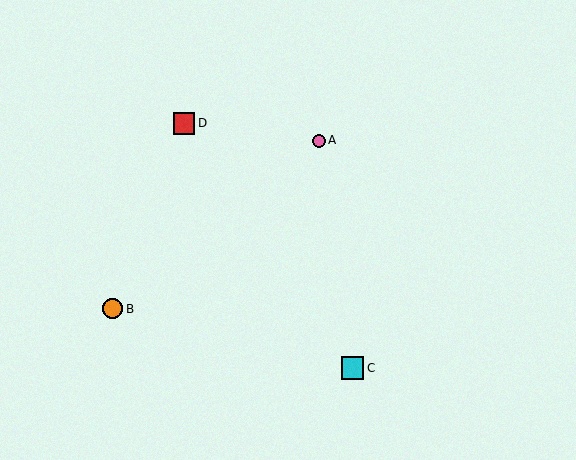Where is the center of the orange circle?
The center of the orange circle is at (113, 309).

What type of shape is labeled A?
Shape A is a pink circle.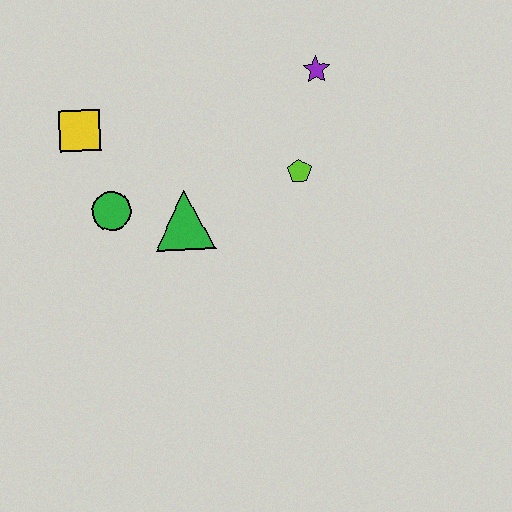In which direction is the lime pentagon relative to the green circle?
The lime pentagon is to the right of the green circle.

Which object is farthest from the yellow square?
The purple star is farthest from the yellow square.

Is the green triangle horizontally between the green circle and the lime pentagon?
Yes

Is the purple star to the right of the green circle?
Yes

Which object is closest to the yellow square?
The green circle is closest to the yellow square.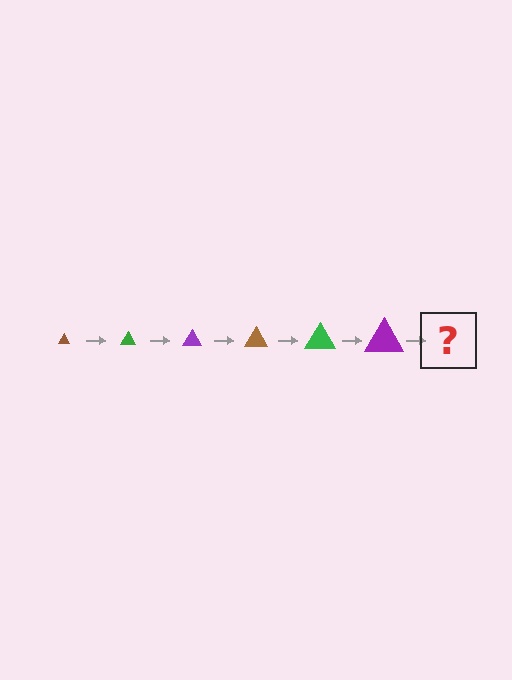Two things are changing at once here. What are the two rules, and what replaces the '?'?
The two rules are that the triangle grows larger each step and the color cycles through brown, green, and purple. The '?' should be a brown triangle, larger than the previous one.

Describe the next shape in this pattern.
It should be a brown triangle, larger than the previous one.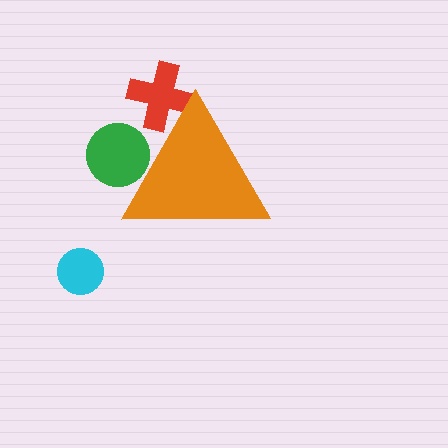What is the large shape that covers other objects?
An orange triangle.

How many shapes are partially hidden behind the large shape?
2 shapes are partially hidden.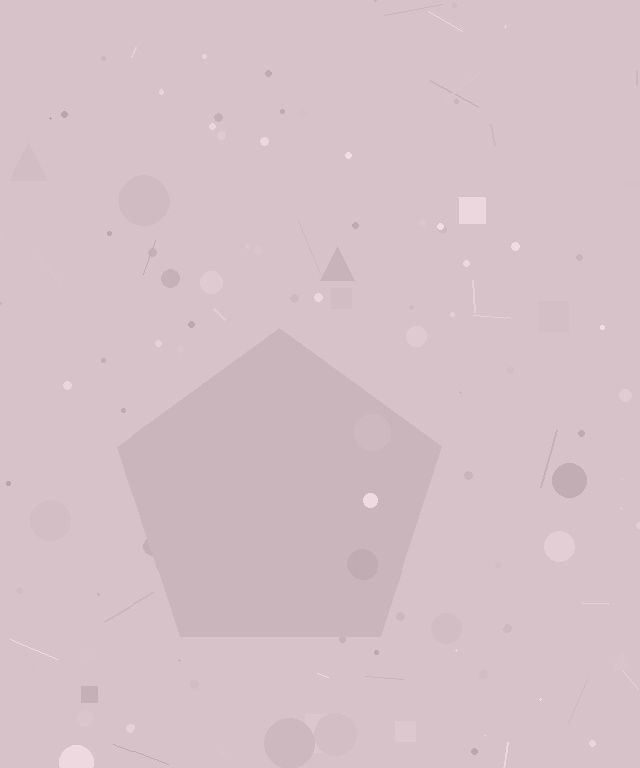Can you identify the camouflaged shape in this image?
The camouflaged shape is a pentagon.